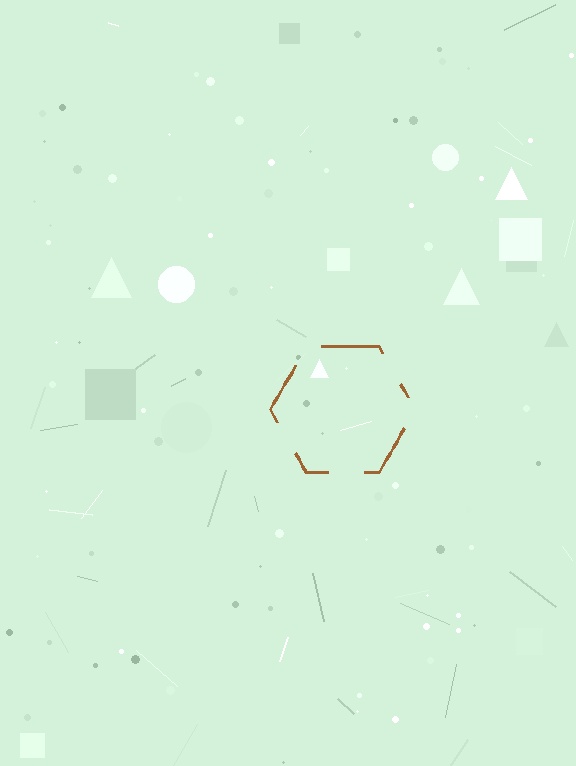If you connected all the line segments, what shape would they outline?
They would outline a hexagon.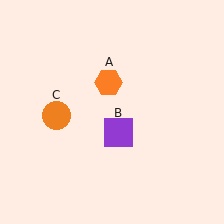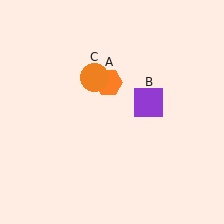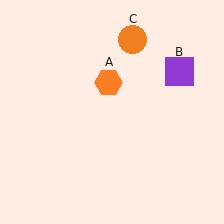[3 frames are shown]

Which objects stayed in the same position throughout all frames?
Orange hexagon (object A) remained stationary.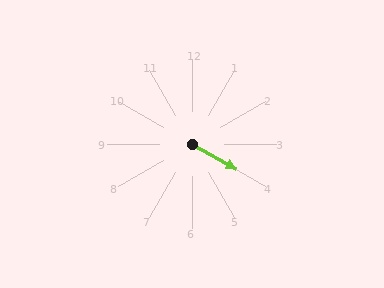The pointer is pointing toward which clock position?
Roughly 4 o'clock.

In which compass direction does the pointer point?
Southeast.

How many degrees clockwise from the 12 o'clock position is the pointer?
Approximately 119 degrees.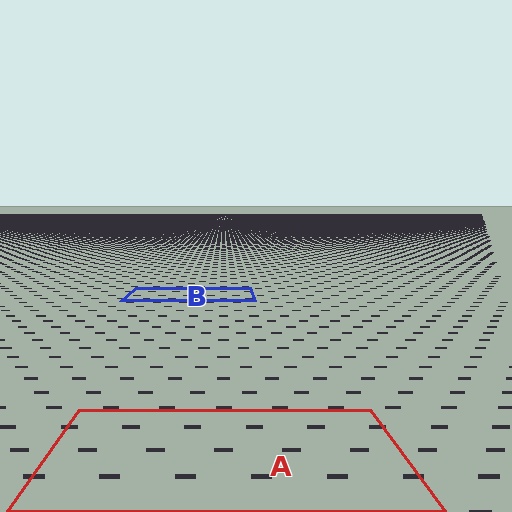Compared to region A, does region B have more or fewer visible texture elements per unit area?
Region B has more texture elements per unit area — they are packed more densely because it is farther away.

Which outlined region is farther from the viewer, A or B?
Region B is farther from the viewer — the texture elements inside it appear smaller and more densely packed.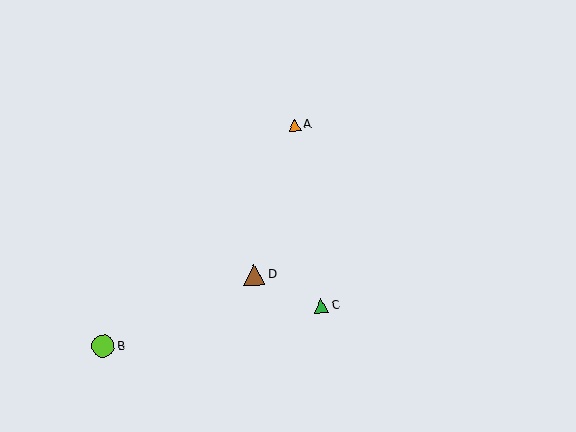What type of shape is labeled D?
Shape D is a brown triangle.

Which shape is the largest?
The lime circle (labeled B) is the largest.